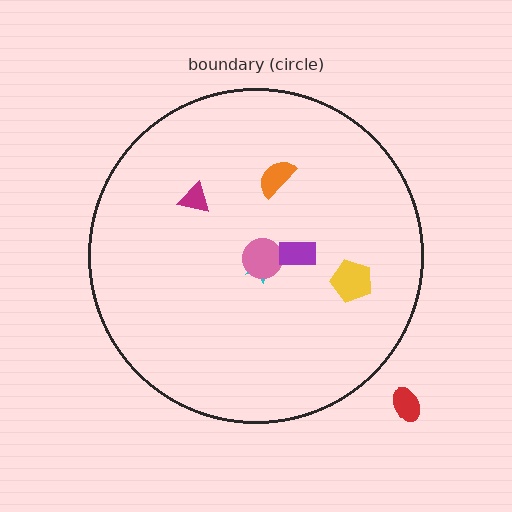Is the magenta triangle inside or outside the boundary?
Inside.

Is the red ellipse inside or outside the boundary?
Outside.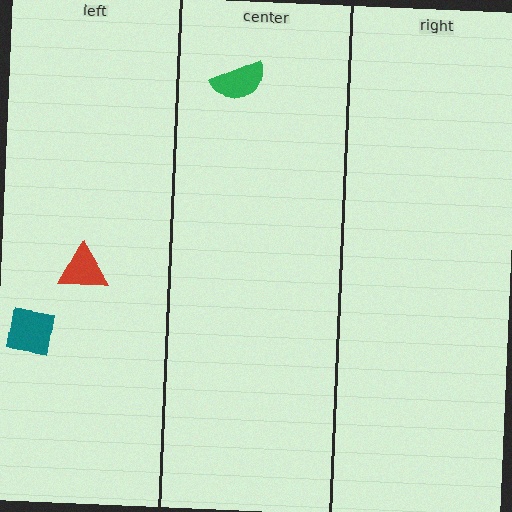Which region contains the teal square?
The left region.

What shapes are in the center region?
The green semicircle.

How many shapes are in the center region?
1.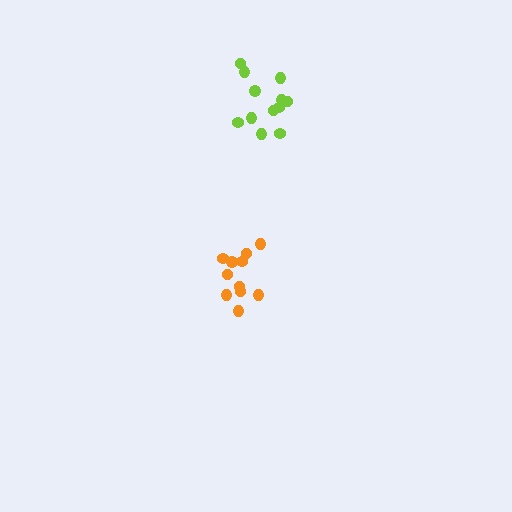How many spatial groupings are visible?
There are 2 spatial groupings.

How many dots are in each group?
Group 1: 11 dots, Group 2: 12 dots (23 total).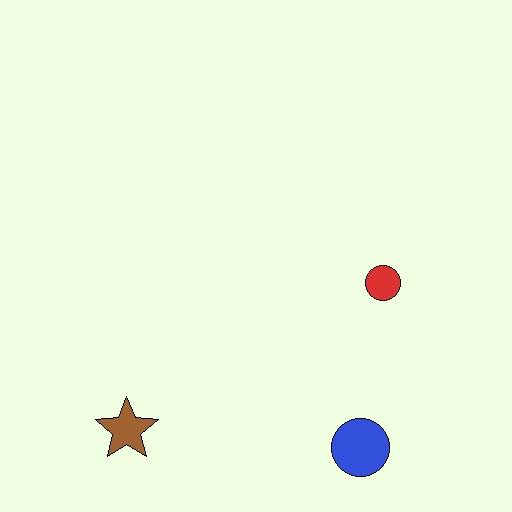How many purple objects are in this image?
There are no purple objects.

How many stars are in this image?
There is 1 star.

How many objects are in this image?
There are 3 objects.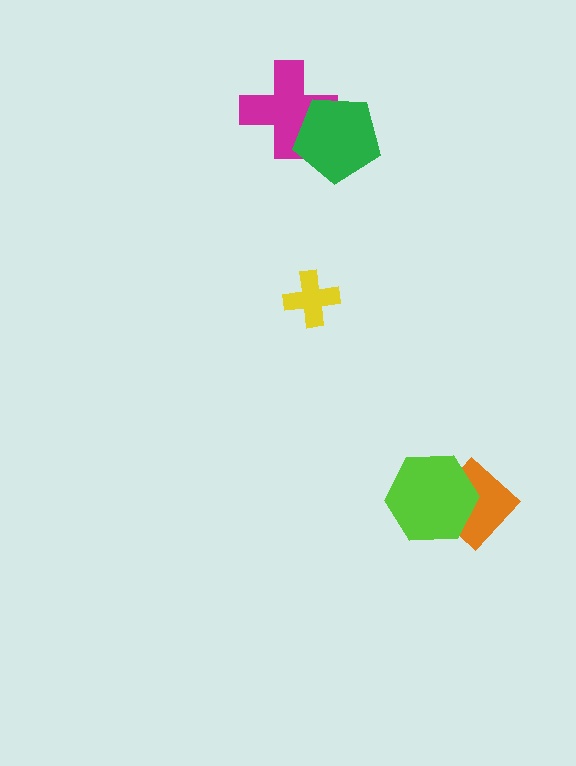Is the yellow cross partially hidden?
No, no other shape covers it.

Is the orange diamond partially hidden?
Yes, it is partially covered by another shape.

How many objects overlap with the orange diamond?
1 object overlaps with the orange diamond.